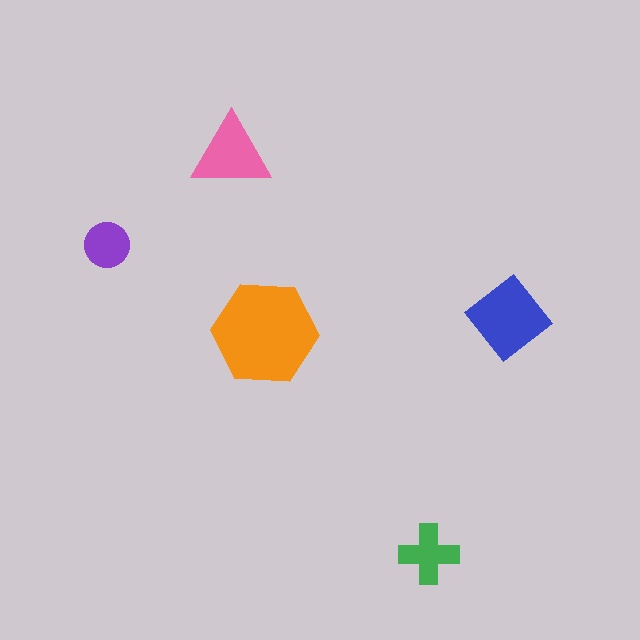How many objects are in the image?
There are 5 objects in the image.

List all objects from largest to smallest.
The orange hexagon, the blue diamond, the pink triangle, the green cross, the purple circle.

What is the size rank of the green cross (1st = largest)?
4th.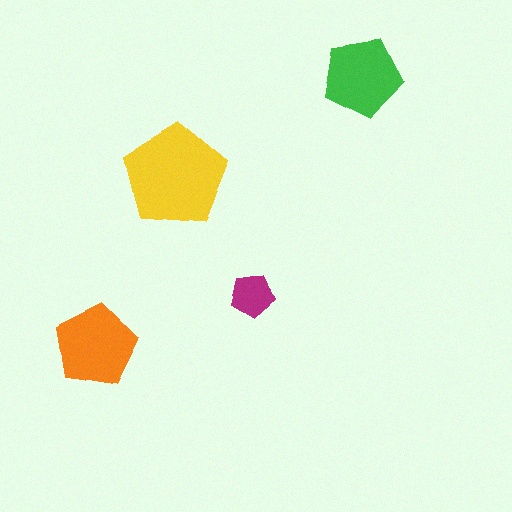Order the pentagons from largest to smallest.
the yellow one, the orange one, the green one, the magenta one.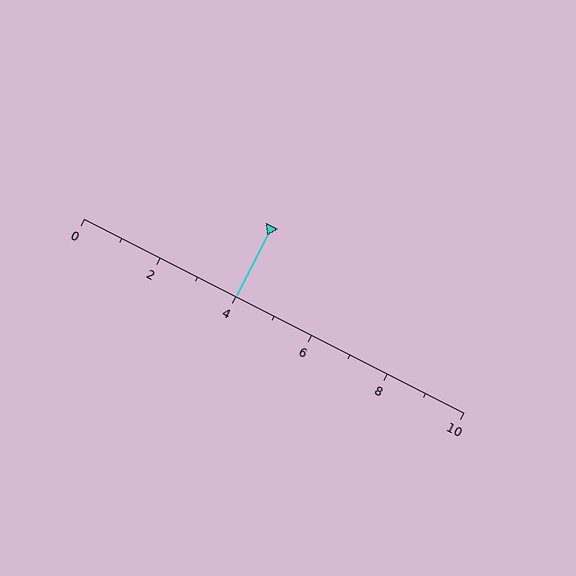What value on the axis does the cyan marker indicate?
The marker indicates approximately 4.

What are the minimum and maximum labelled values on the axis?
The axis runs from 0 to 10.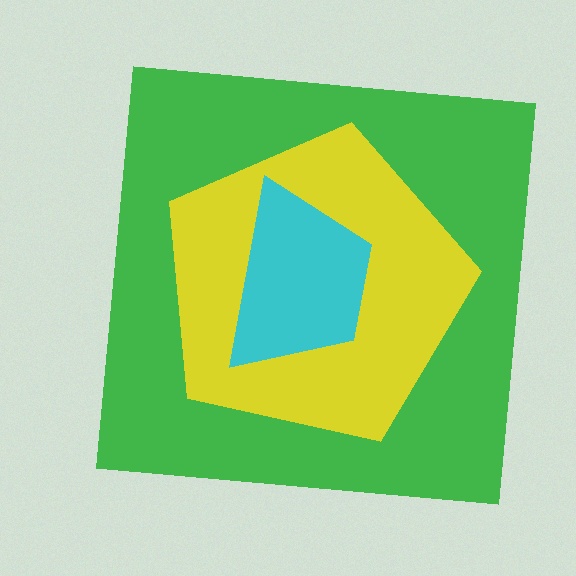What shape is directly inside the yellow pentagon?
The cyan trapezoid.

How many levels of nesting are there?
3.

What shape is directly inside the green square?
The yellow pentagon.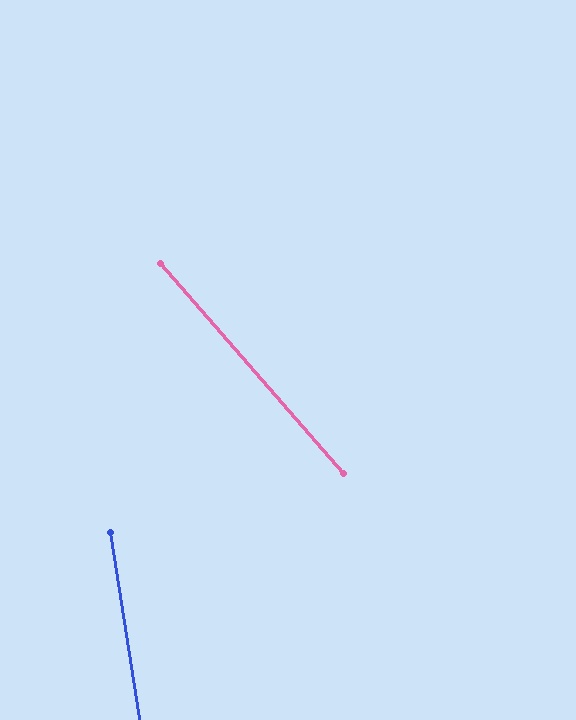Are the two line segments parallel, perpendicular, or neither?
Neither parallel nor perpendicular — they differ by about 32°.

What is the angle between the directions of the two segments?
Approximately 32 degrees.